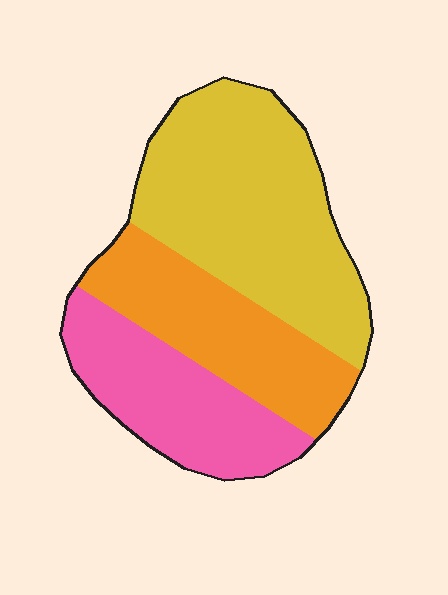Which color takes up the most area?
Yellow, at roughly 45%.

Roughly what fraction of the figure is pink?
Pink covers 26% of the figure.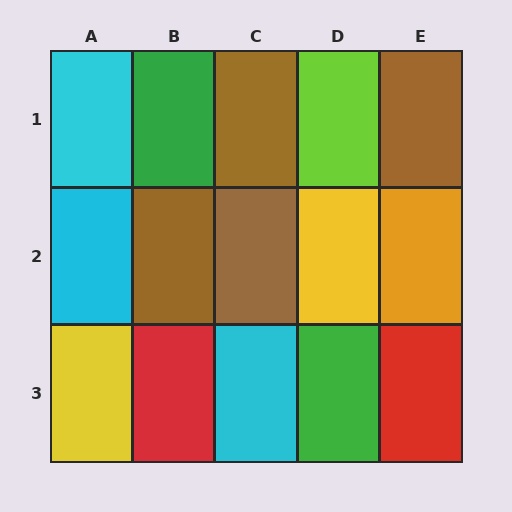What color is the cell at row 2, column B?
Brown.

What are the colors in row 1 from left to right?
Cyan, green, brown, lime, brown.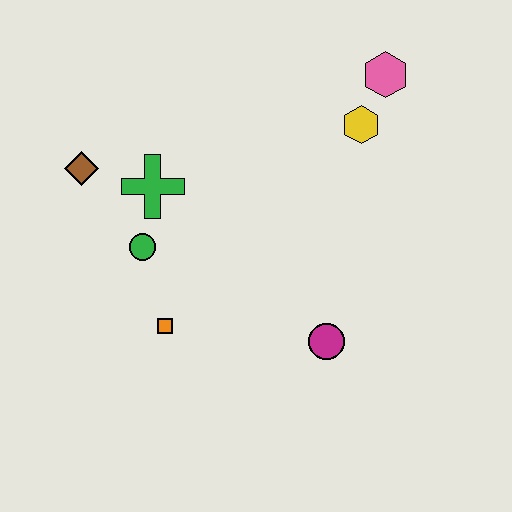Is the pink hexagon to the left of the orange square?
No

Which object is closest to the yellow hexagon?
The pink hexagon is closest to the yellow hexagon.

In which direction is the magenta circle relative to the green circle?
The magenta circle is to the right of the green circle.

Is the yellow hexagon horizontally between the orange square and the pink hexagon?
Yes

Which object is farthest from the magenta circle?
The brown diamond is farthest from the magenta circle.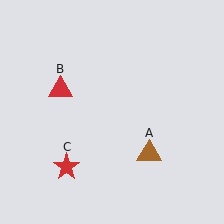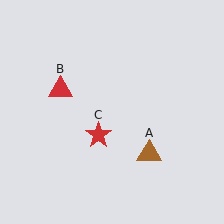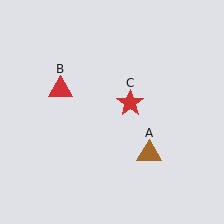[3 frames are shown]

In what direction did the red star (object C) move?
The red star (object C) moved up and to the right.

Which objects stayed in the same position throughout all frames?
Brown triangle (object A) and red triangle (object B) remained stationary.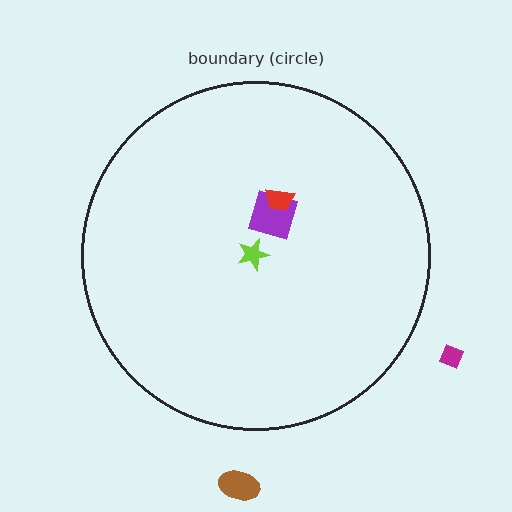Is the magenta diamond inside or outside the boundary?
Outside.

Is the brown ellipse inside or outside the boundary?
Outside.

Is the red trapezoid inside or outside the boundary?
Inside.